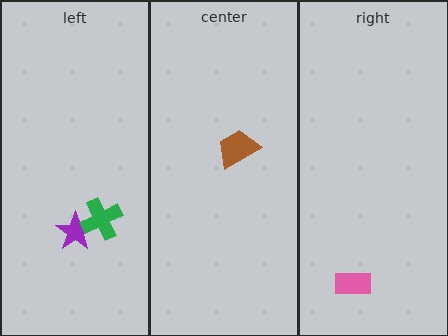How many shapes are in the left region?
2.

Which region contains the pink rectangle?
The right region.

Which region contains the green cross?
The left region.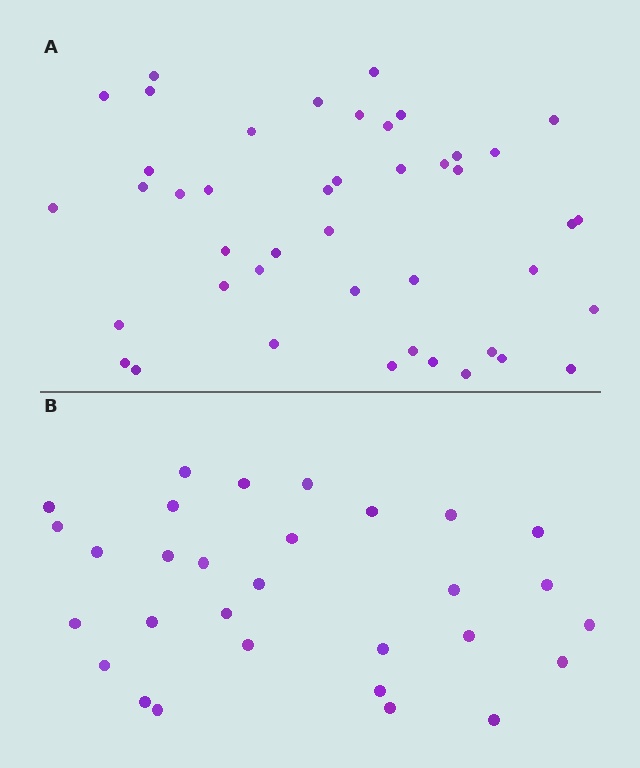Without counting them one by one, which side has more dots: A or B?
Region A (the top region) has more dots.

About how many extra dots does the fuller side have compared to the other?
Region A has approximately 15 more dots than region B.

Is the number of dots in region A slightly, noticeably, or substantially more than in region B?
Region A has substantially more. The ratio is roughly 1.5 to 1.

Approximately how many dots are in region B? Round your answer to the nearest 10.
About 30 dots.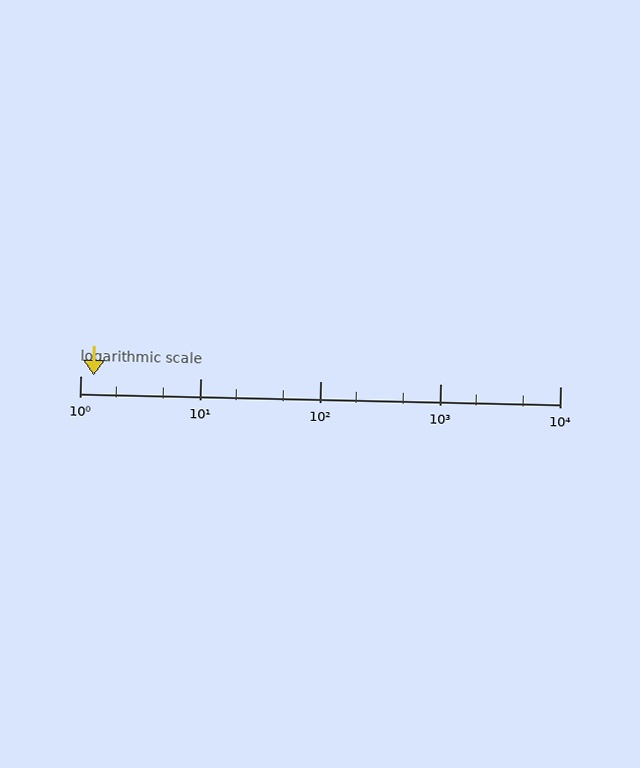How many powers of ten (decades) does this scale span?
The scale spans 4 decades, from 1 to 10000.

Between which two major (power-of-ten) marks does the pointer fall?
The pointer is between 1 and 10.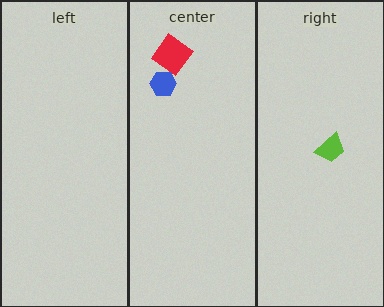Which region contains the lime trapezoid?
The right region.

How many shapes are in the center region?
2.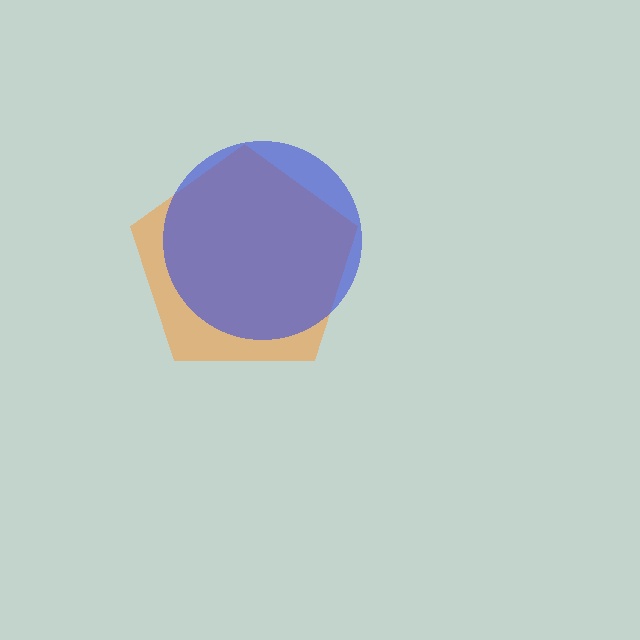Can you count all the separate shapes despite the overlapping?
Yes, there are 2 separate shapes.